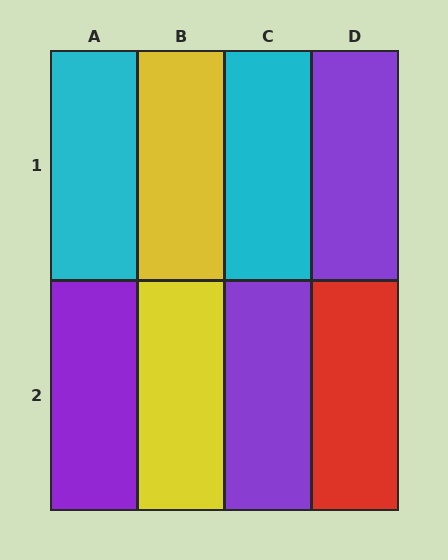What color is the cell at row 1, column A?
Cyan.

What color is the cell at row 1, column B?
Yellow.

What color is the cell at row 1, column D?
Purple.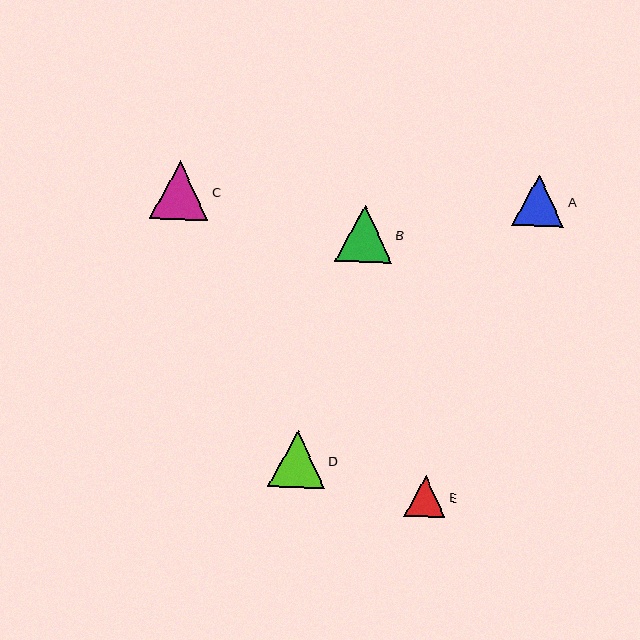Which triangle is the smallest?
Triangle E is the smallest with a size of approximately 41 pixels.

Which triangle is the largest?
Triangle C is the largest with a size of approximately 59 pixels.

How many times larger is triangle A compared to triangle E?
Triangle A is approximately 1.3 times the size of triangle E.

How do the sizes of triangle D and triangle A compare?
Triangle D and triangle A are approximately the same size.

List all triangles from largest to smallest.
From largest to smallest: C, B, D, A, E.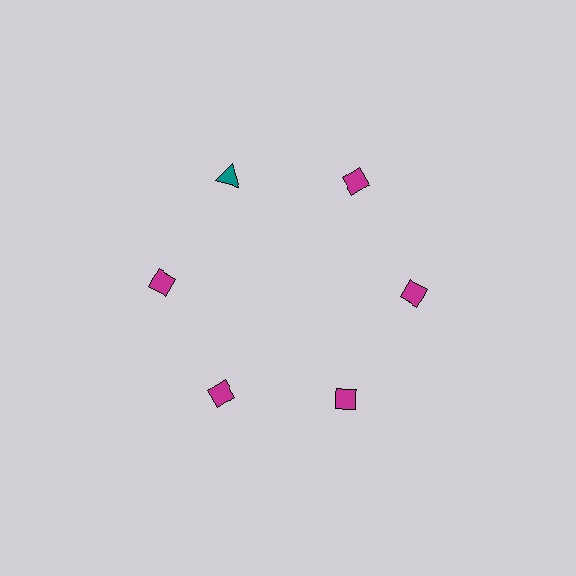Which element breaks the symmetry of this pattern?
The teal triangle at roughly the 11 o'clock position breaks the symmetry. All other shapes are magenta diamonds.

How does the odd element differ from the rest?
It differs in both color (teal instead of magenta) and shape (triangle instead of diamond).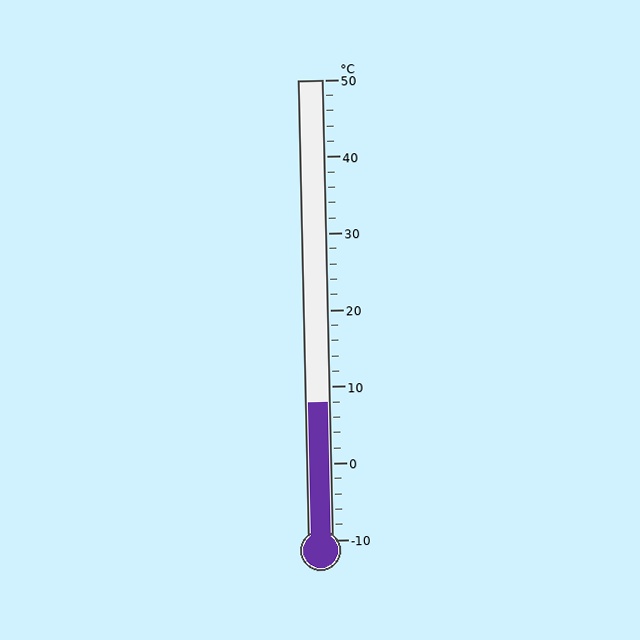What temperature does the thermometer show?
The thermometer shows approximately 8°C.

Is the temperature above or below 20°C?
The temperature is below 20°C.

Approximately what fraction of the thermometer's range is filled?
The thermometer is filled to approximately 30% of its range.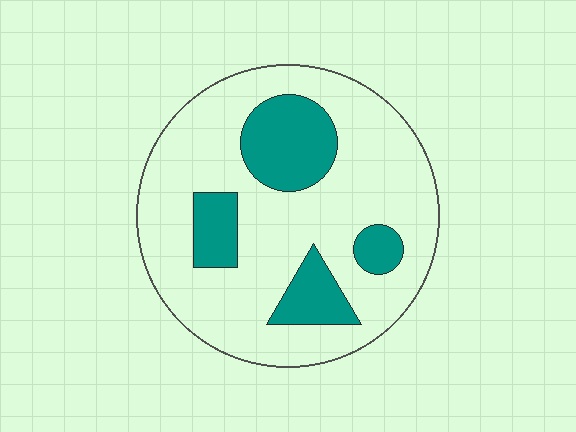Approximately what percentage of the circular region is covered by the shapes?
Approximately 25%.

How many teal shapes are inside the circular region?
4.